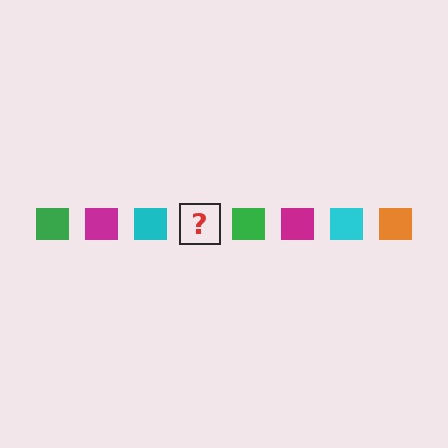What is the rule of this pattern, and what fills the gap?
The rule is that the pattern cycles through green, magenta, cyan, orange squares. The gap should be filled with an orange square.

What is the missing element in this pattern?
The missing element is an orange square.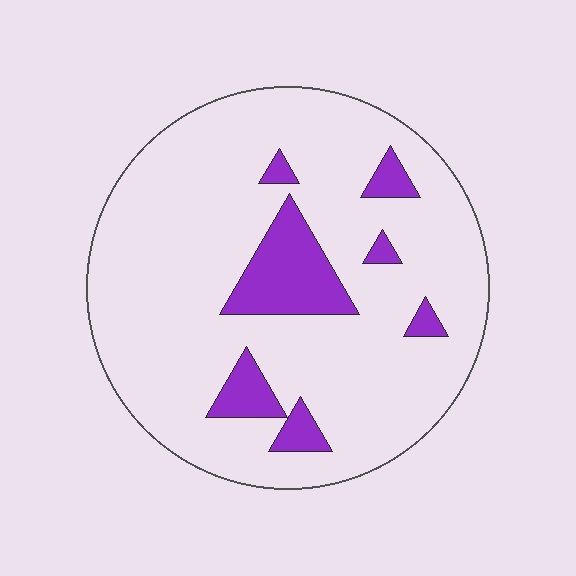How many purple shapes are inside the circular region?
7.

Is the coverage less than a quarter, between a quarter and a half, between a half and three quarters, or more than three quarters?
Less than a quarter.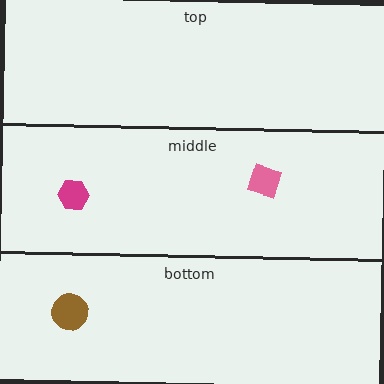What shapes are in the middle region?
The magenta hexagon, the pink square.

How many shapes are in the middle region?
2.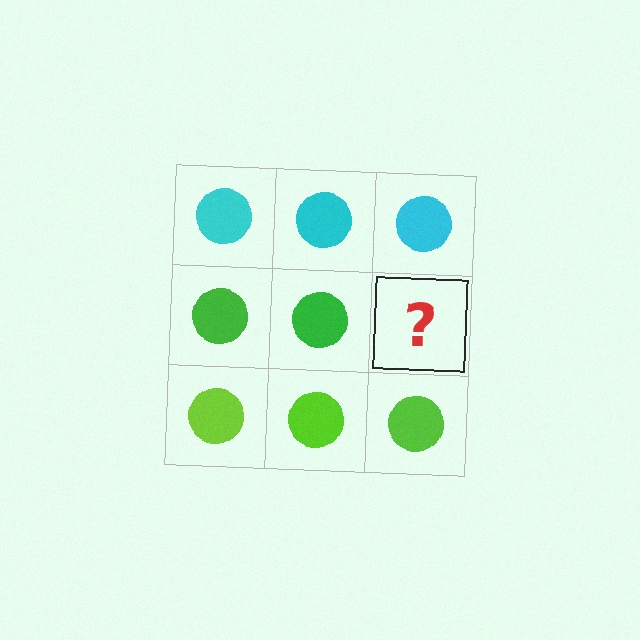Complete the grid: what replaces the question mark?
The question mark should be replaced with a green circle.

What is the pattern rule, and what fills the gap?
The rule is that each row has a consistent color. The gap should be filled with a green circle.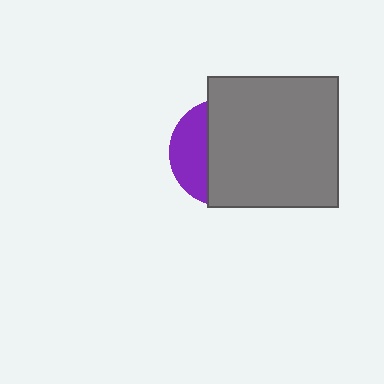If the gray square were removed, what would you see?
You would see the complete purple circle.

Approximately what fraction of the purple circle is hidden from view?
Roughly 67% of the purple circle is hidden behind the gray square.